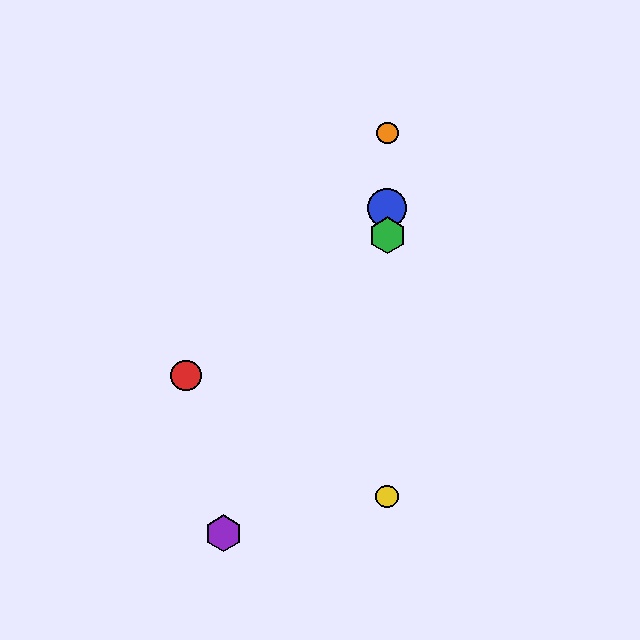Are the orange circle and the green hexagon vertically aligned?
Yes, both are at x≈387.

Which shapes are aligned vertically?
The blue circle, the green hexagon, the yellow circle, the orange circle are aligned vertically.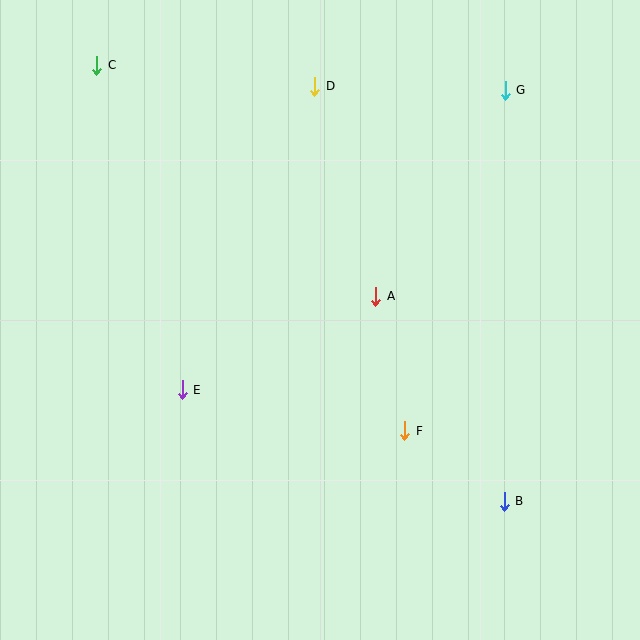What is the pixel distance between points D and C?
The distance between D and C is 219 pixels.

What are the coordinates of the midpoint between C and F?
The midpoint between C and F is at (251, 248).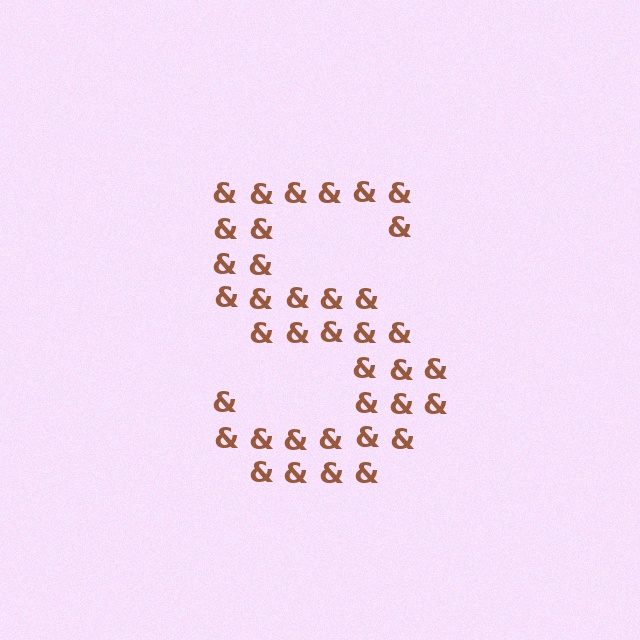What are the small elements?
The small elements are ampersands.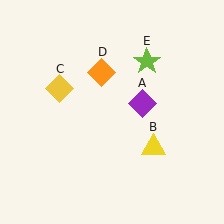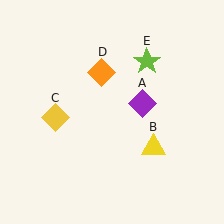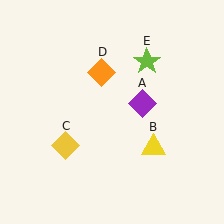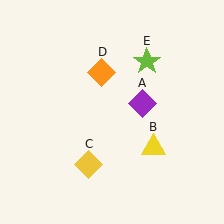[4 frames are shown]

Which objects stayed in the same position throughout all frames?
Purple diamond (object A) and yellow triangle (object B) and orange diamond (object D) and lime star (object E) remained stationary.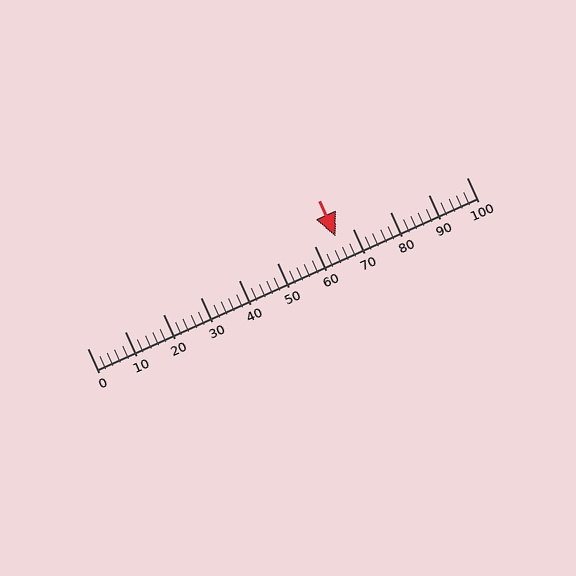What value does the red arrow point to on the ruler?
The red arrow points to approximately 65.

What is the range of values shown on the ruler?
The ruler shows values from 0 to 100.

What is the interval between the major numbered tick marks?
The major tick marks are spaced 10 units apart.